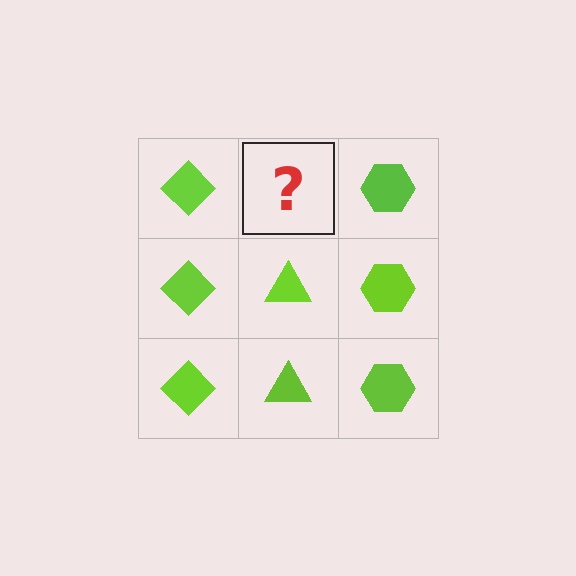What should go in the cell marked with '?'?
The missing cell should contain a lime triangle.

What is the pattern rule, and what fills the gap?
The rule is that each column has a consistent shape. The gap should be filled with a lime triangle.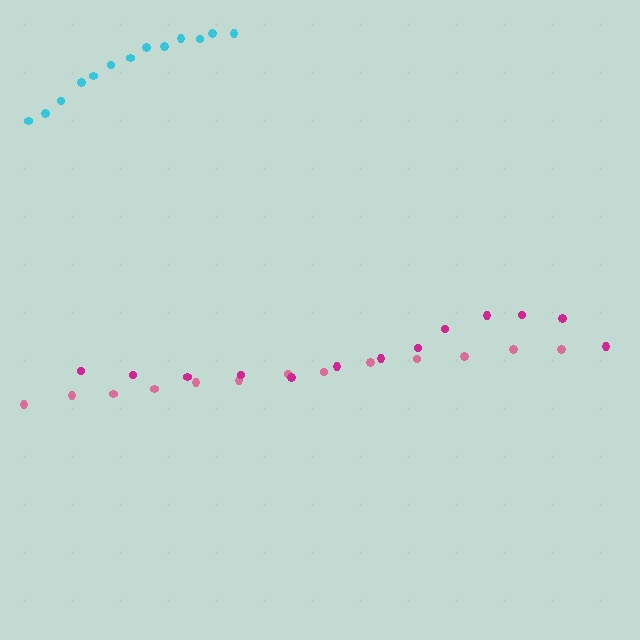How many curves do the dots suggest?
There are 3 distinct paths.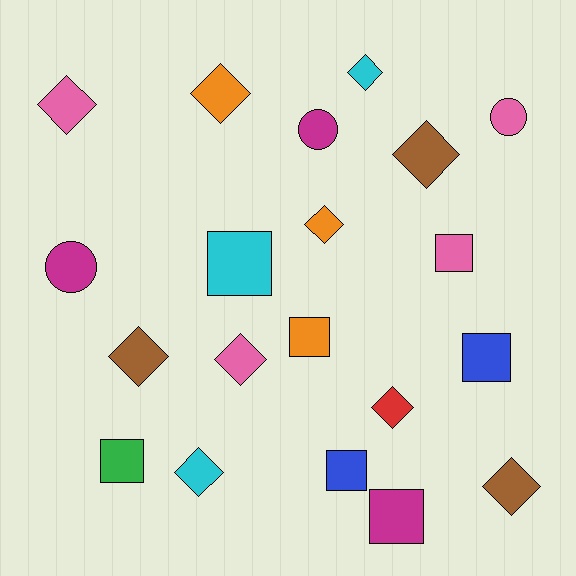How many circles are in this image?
There are 3 circles.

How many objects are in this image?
There are 20 objects.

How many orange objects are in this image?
There are 3 orange objects.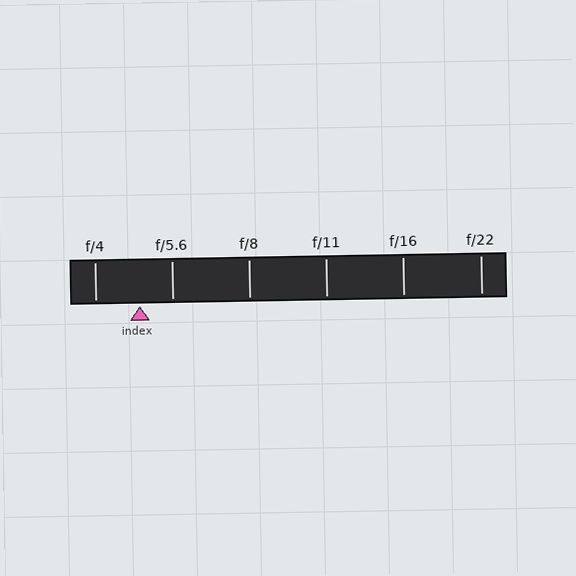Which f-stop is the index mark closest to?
The index mark is closest to f/5.6.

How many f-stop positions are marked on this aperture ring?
There are 6 f-stop positions marked.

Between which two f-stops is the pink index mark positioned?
The index mark is between f/4 and f/5.6.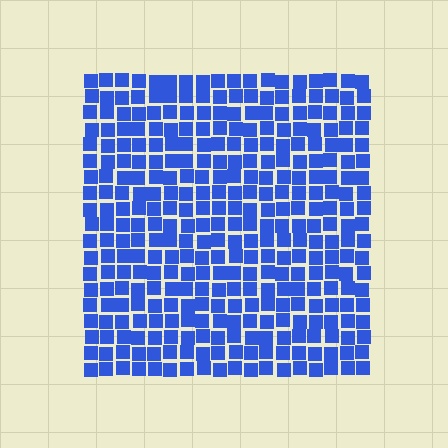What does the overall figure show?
The overall figure shows a square.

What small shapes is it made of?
It is made of small squares.